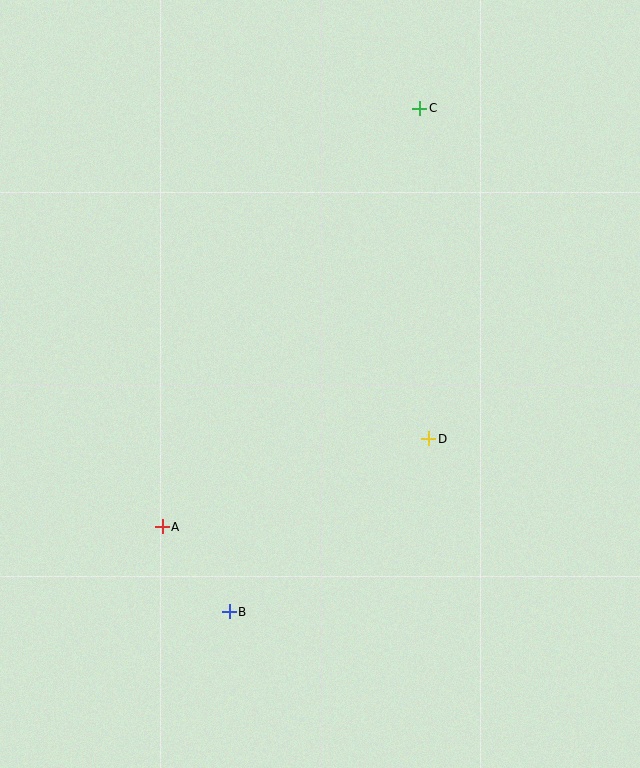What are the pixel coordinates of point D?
Point D is at (429, 439).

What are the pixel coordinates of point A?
Point A is at (162, 527).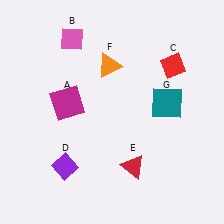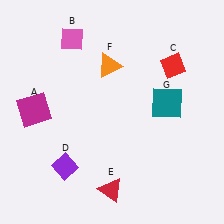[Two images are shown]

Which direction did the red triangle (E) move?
The red triangle (E) moved down.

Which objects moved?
The objects that moved are: the magenta square (A), the red triangle (E).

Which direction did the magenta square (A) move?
The magenta square (A) moved left.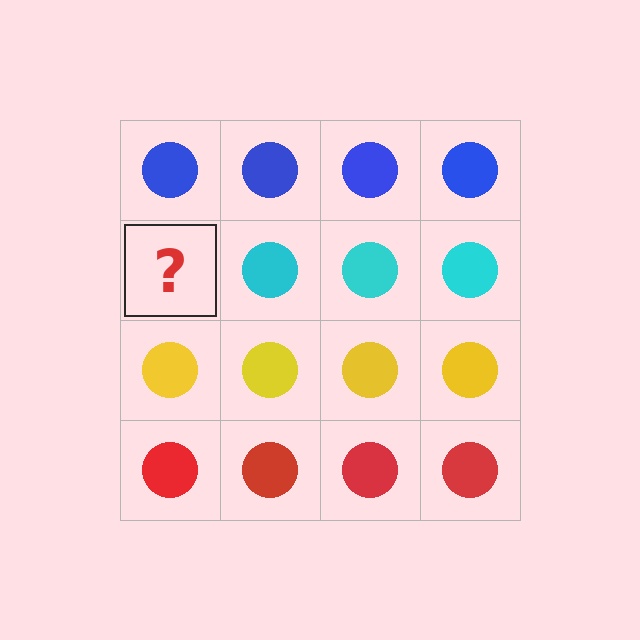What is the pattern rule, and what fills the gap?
The rule is that each row has a consistent color. The gap should be filled with a cyan circle.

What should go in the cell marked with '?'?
The missing cell should contain a cyan circle.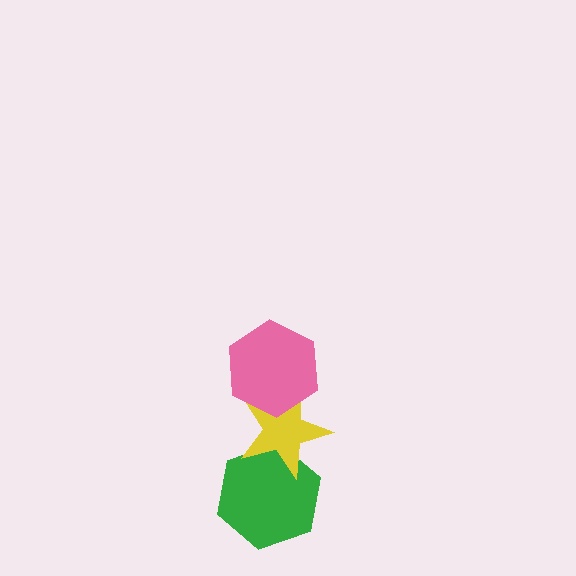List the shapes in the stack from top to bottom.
From top to bottom: the pink hexagon, the yellow star, the green hexagon.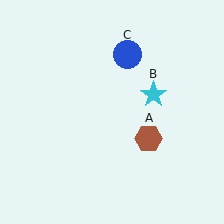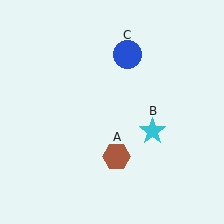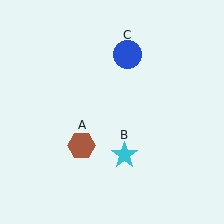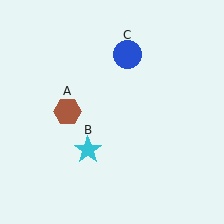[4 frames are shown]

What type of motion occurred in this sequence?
The brown hexagon (object A), cyan star (object B) rotated clockwise around the center of the scene.